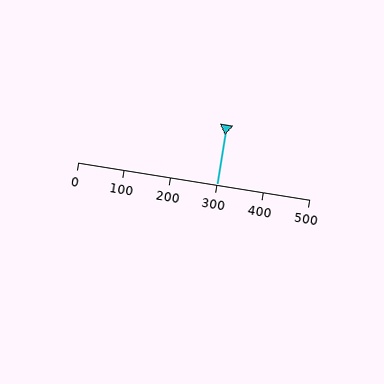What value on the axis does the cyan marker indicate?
The marker indicates approximately 300.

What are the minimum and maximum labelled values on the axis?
The axis runs from 0 to 500.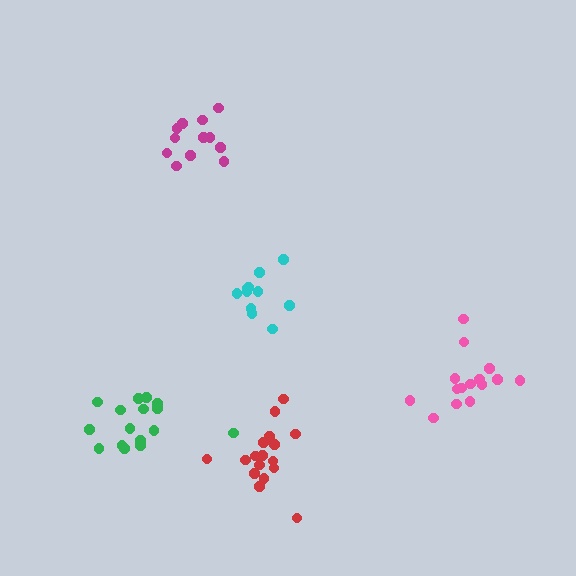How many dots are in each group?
Group 1: 11 dots, Group 2: 12 dots, Group 3: 17 dots, Group 4: 16 dots, Group 5: 15 dots (71 total).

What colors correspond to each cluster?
The clusters are colored: cyan, magenta, red, green, pink.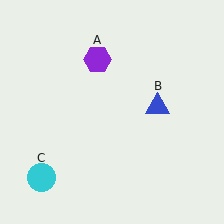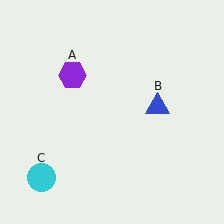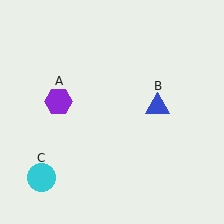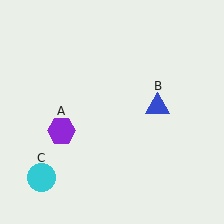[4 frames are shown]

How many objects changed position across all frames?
1 object changed position: purple hexagon (object A).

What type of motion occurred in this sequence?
The purple hexagon (object A) rotated counterclockwise around the center of the scene.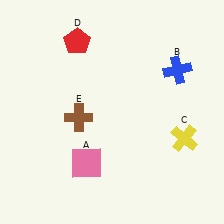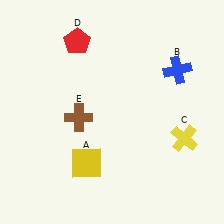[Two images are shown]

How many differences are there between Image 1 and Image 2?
There is 1 difference between the two images.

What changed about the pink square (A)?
In Image 1, A is pink. In Image 2, it changed to yellow.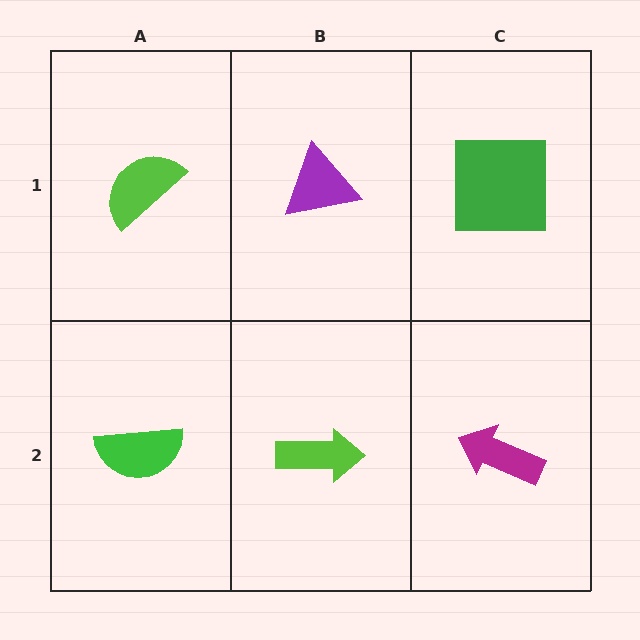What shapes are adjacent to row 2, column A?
A lime semicircle (row 1, column A), a lime arrow (row 2, column B).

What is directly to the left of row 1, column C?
A purple triangle.